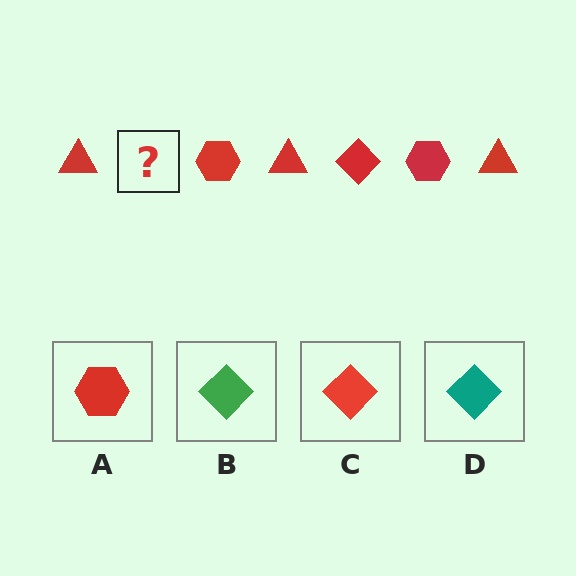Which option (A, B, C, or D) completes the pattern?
C.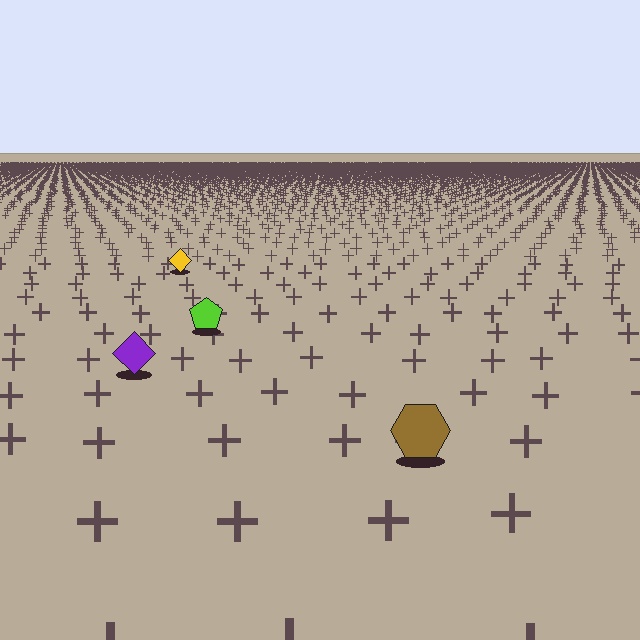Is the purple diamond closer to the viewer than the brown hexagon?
No. The brown hexagon is closer — you can tell from the texture gradient: the ground texture is coarser near it.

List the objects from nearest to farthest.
From nearest to farthest: the brown hexagon, the purple diamond, the lime pentagon, the yellow diamond.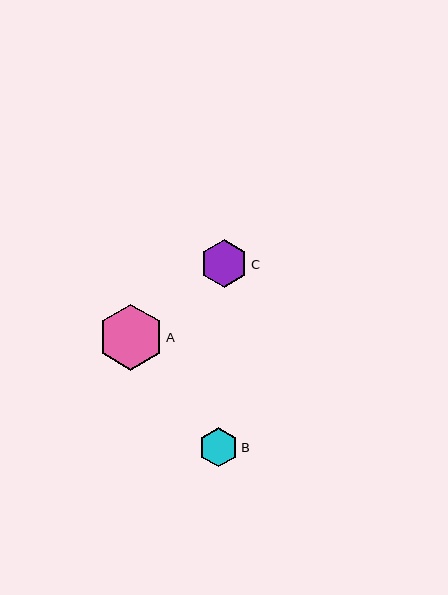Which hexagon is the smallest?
Hexagon B is the smallest with a size of approximately 39 pixels.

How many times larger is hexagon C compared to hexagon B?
Hexagon C is approximately 1.2 times the size of hexagon B.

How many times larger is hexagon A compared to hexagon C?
Hexagon A is approximately 1.4 times the size of hexagon C.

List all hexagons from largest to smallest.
From largest to smallest: A, C, B.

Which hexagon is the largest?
Hexagon A is the largest with a size of approximately 65 pixels.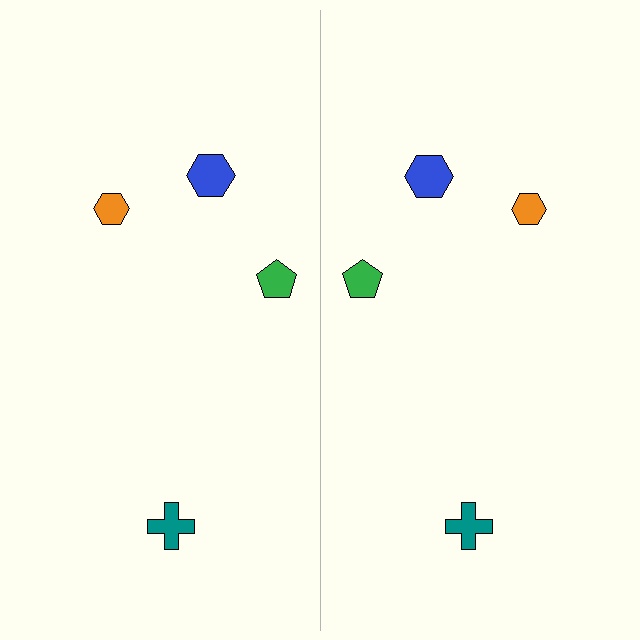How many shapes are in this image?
There are 8 shapes in this image.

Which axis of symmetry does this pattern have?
The pattern has a vertical axis of symmetry running through the center of the image.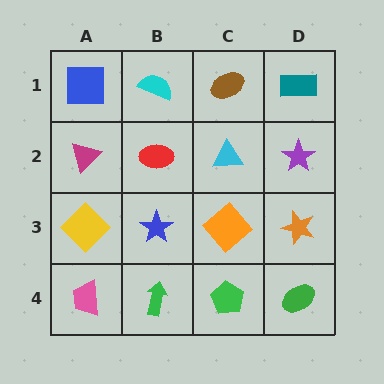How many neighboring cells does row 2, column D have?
3.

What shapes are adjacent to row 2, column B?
A cyan semicircle (row 1, column B), a blue star (row 3, column B), a magenta triangle (row 2, column A), a cyan triangle (row 2, column C).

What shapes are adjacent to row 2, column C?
A brown ellipse (row 1, column C), an orange diamond (row 3, column C), a red ellipse (row 2, column B), a purple star (row 2, column D).